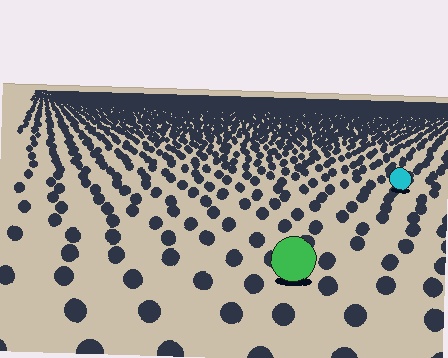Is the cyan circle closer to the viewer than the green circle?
No. The green circle is closer — you can tell from the texture gradient: the ground texture is coarser near it.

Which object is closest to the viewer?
The green circle is closest. The texture marks near it are larger and more spread out.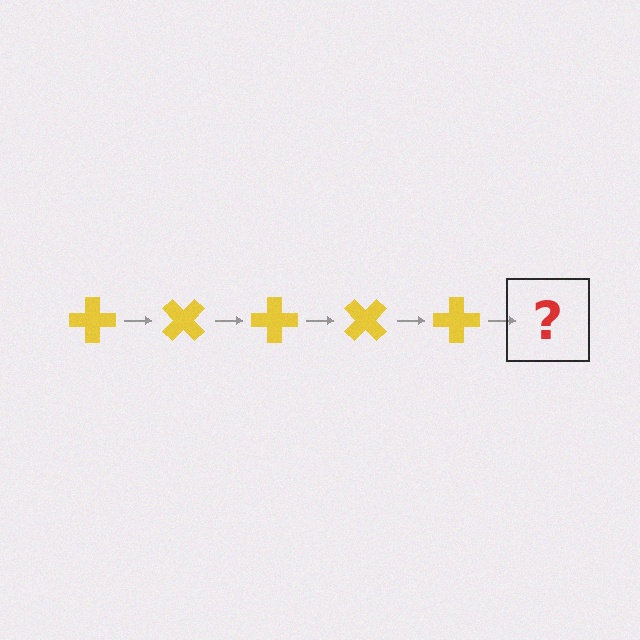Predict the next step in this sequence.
The next step is a yellow cross rotated 225 degrees.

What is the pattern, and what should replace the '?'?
The pattern is that the cross rotates 45 degrees each step. The '?' should be a yellow cross rotated 225 degrees.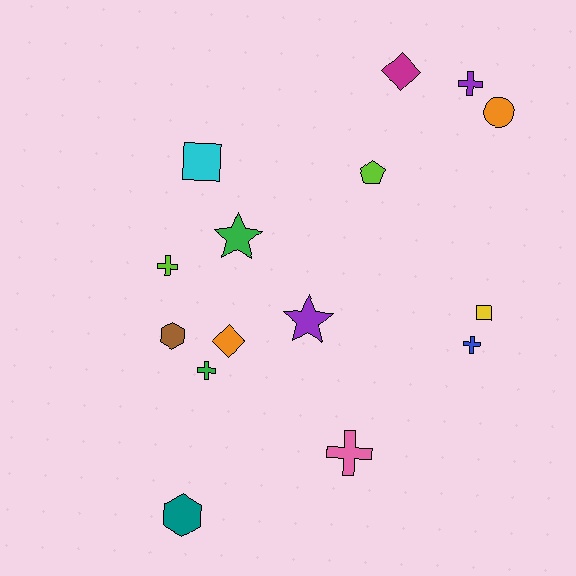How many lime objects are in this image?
There are 2 lime objects.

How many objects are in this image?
There are 15 objects.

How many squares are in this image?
There are 2 squares.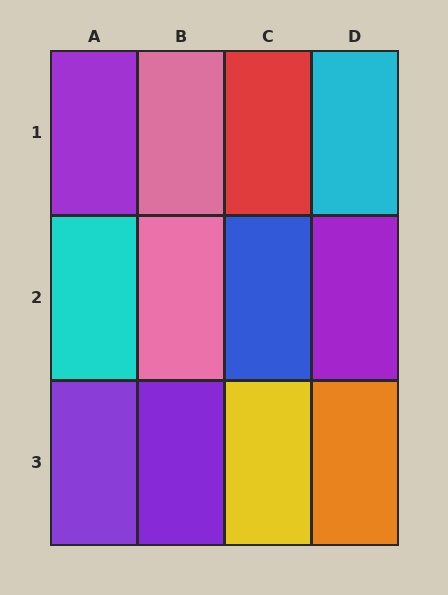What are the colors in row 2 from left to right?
Cyan, pink, blue, purple.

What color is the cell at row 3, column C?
Yellow.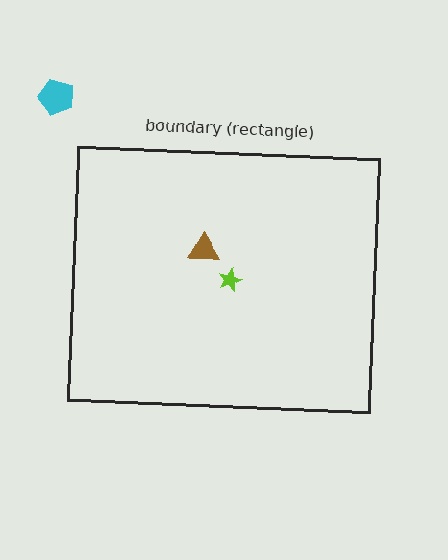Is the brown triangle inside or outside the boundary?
Inside.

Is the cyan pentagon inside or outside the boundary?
Outside.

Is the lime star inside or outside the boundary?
Inside.